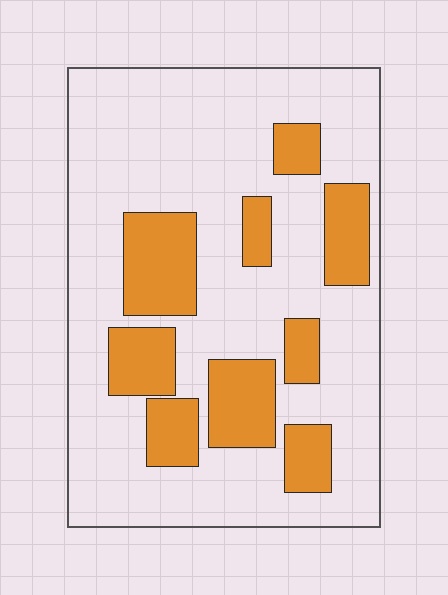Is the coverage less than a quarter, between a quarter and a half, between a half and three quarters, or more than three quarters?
Between a quarter and a half.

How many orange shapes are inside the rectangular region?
9.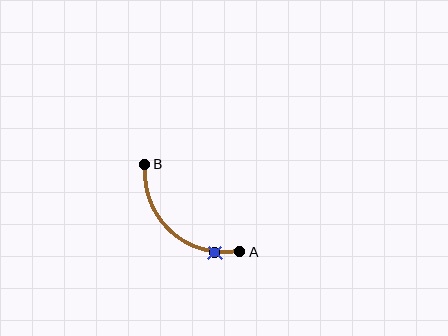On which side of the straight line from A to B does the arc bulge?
The arc bulges below and to the left of the straight line connecting A and B.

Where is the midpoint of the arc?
The arc midpoint is the point on the curve farthest from the straight line joining A and B. It sits below and to the left of that line.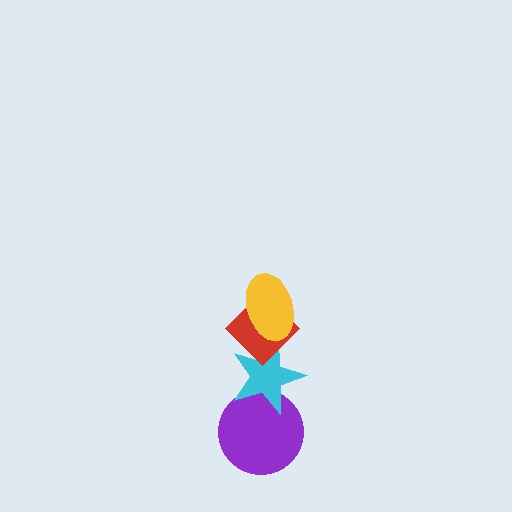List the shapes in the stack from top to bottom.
From top to bottom: the yellow ellipse, the red diamond, the cyan star, the purple circle.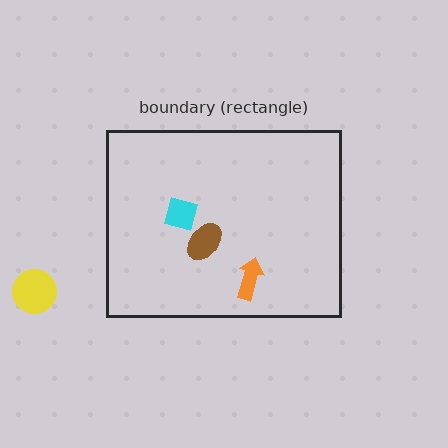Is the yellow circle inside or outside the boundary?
Outside.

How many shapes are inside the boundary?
3 inside, 1 outside.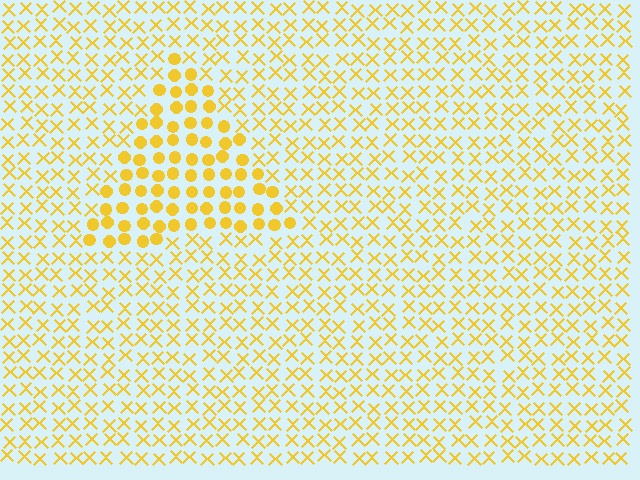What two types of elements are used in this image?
The image uses circles inside the triangle region and X marks outside it.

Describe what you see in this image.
The image is filled with small yellow elements arranged in a uniform grid. A triangle-shaped region contains circles, while the surrounding area contains X marks. The boundary is defined purely by the change in element shape.